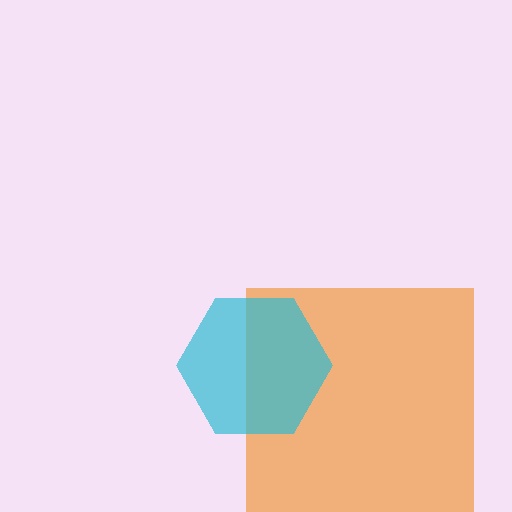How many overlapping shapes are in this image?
There are 2 overlapping shapes in the image.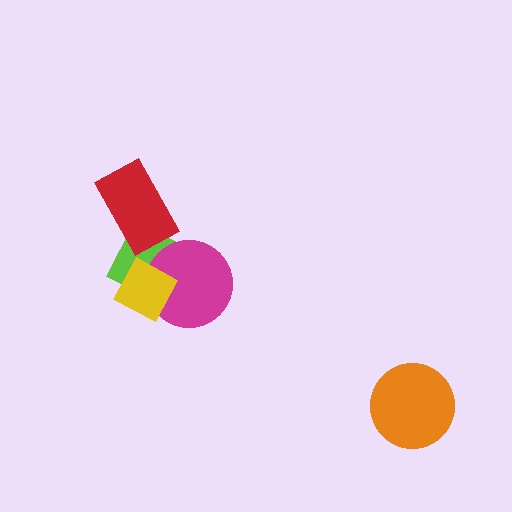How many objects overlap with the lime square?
3 objects overlap with the lime square.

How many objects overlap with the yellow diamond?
2 objects overlap with the yellow diamond.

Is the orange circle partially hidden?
No, no other shape covers it.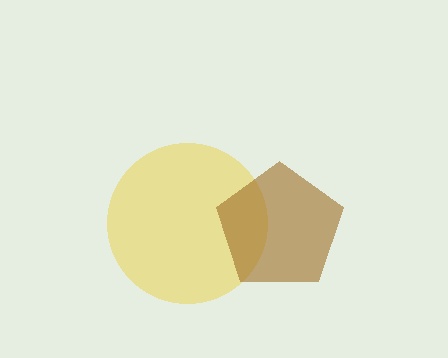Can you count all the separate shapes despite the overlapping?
Yes, there are 2 separate shapes.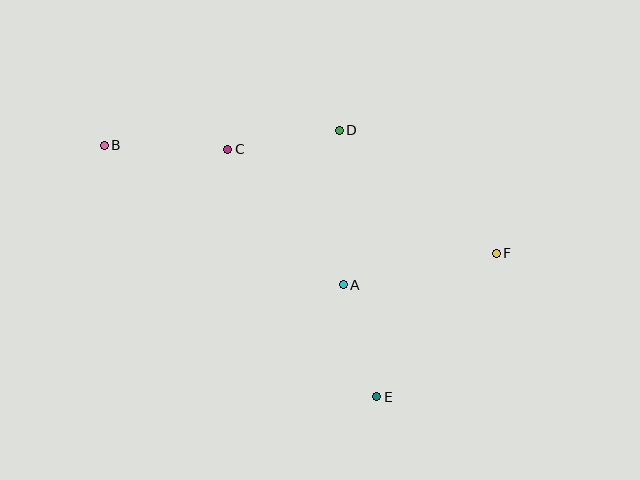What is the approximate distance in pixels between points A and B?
The distance between A and B is approximately 277 pixels.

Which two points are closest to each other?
Points C and D are closest to each other.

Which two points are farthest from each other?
Points B and F are farthest from each other.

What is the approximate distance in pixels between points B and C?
The distance between B and C is approximately 123 pixels.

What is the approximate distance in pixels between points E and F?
The distance between E and F is approximately 186 pixels.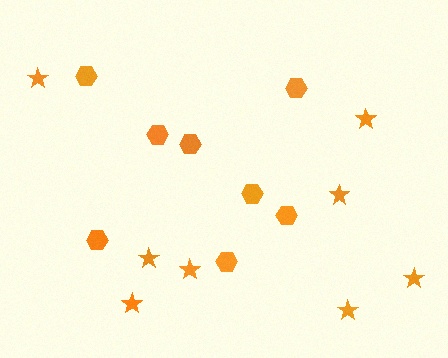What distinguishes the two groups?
There are 2 groups: one group of hexagons (8) and one group of stars (8).